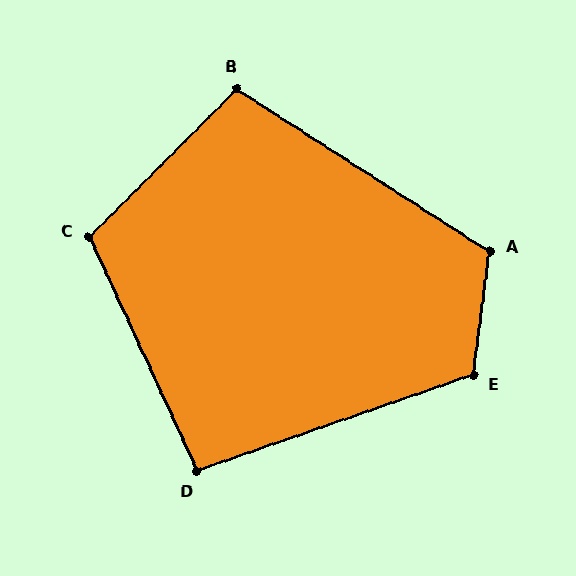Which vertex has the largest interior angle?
E, at approximately 117 degrees.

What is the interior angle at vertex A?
Approximately 115 degrees (obtuse).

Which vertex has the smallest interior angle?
D, at approximately 95 degrees.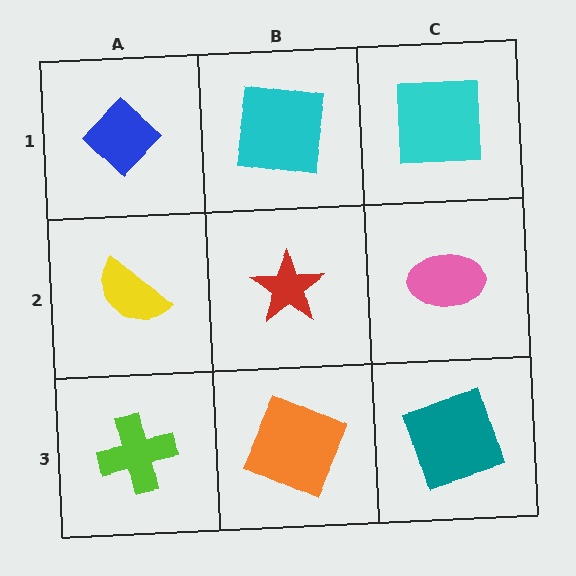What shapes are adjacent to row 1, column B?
A red star (row 2, column B), a blue diamond (row 1, column A), a cyan square (row 1, column C).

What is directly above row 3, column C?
A pink ellipse.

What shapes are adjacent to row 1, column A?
A yellow semicircle (row 2, column A), a cyan square (row 1, column B).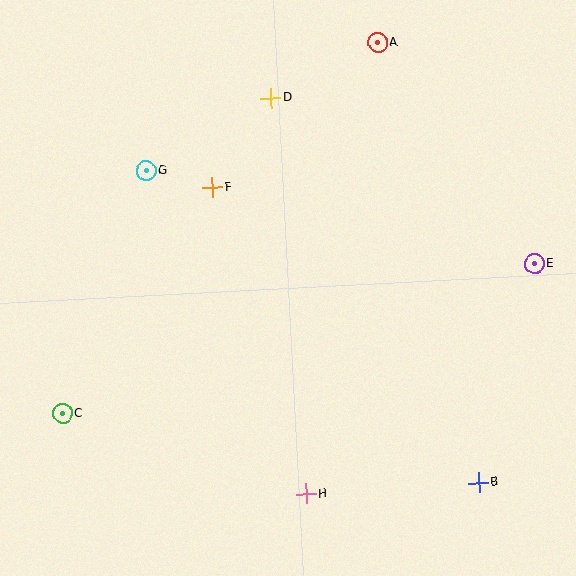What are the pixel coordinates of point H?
Point H is at (306, 494).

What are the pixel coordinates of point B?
Point B is at (479, 483).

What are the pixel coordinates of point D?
Point D is at (271, 98).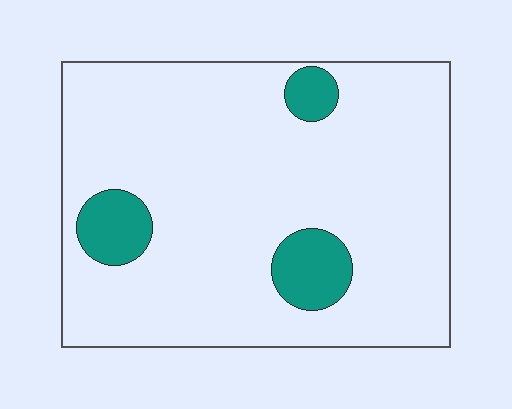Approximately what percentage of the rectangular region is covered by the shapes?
Approximately 10%.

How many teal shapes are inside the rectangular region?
3.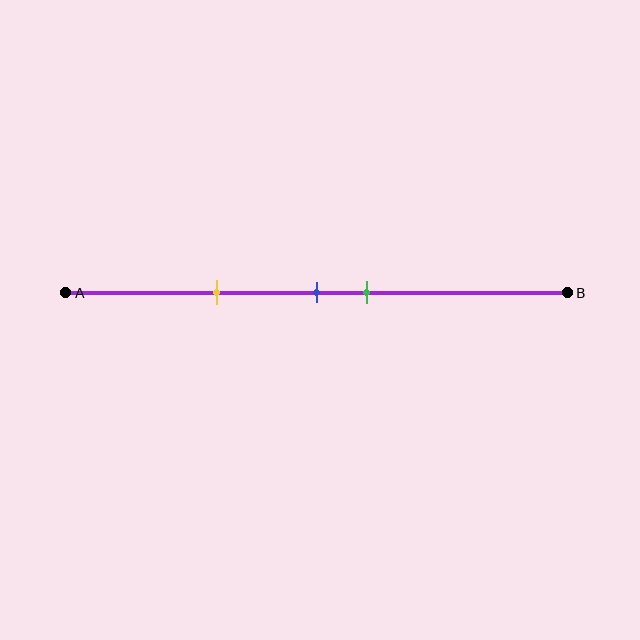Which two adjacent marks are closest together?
The blue and green marks are the closest adjacent pair.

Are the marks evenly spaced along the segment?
No, the marks are not evenly spaced.